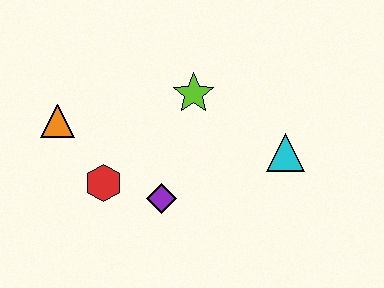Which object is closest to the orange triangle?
The red hexagon is closest to the orange triangle.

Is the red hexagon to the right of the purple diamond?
No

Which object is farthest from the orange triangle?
The cyan triangle is farthest from the orange triangle.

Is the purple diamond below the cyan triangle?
Yes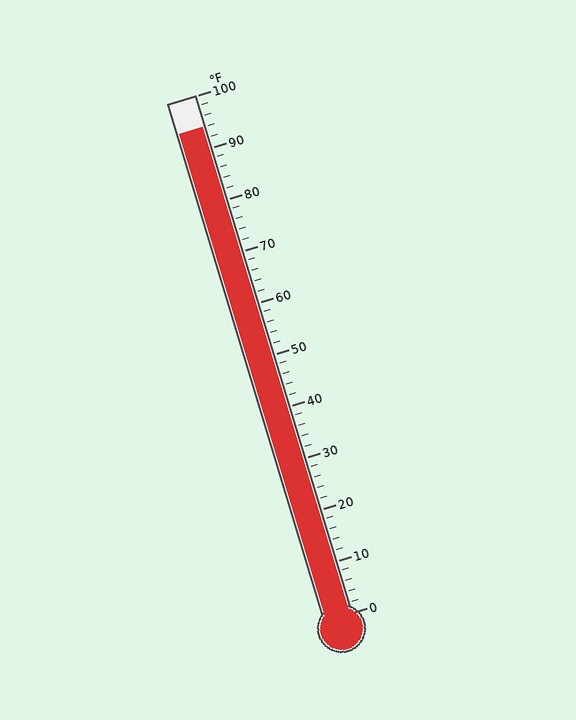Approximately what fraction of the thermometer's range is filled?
The thermometer is filled to approximately 95% of its range.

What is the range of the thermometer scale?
The thermometer scale ranges from 0°F to 100°F.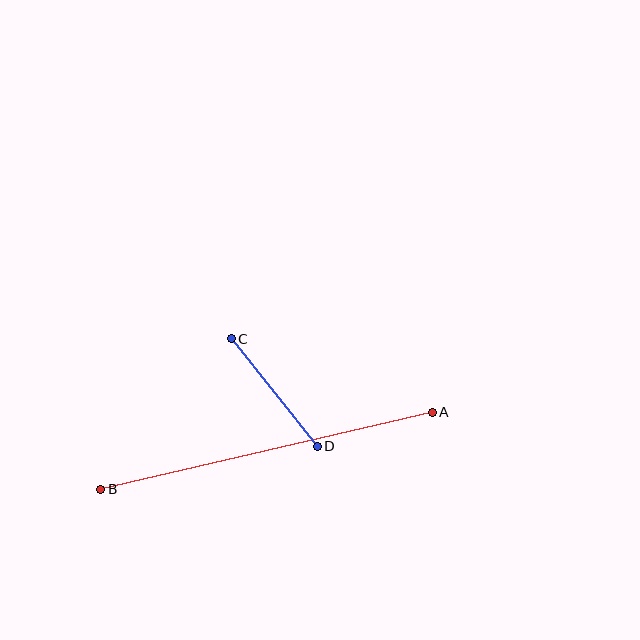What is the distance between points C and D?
The distance is approximately 138 pixels.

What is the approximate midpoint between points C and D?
The midpoint is at approximately (274, 392) pixels.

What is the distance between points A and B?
The distance is approximately 340 pixels.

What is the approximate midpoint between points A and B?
The midpoint is at approximately (266, 451) pixels.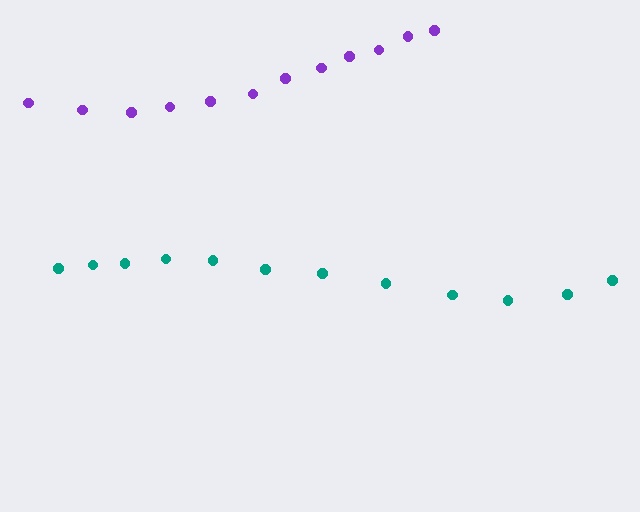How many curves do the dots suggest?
There are 2 distinct paths.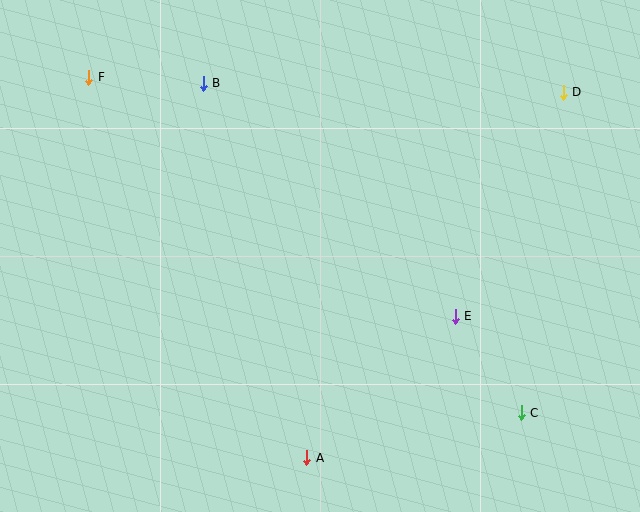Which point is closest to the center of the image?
Point E at (455, 316) is closest to the center.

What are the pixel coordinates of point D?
Point D is at (563, 92).